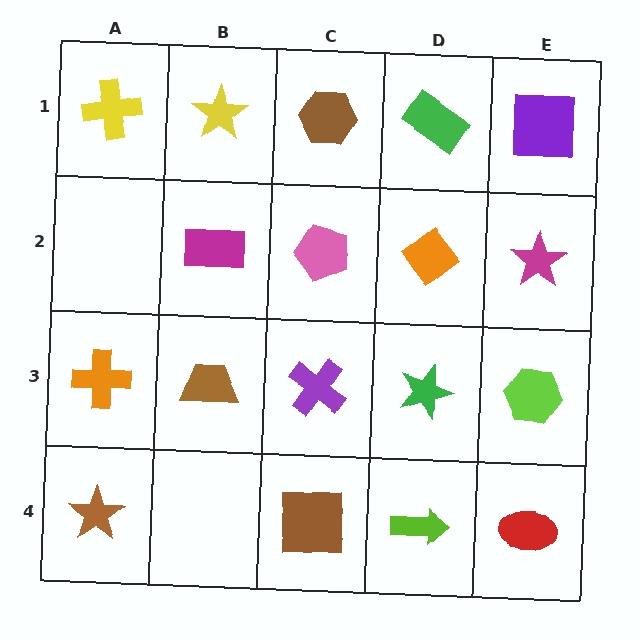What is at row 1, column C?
A brown hexagon.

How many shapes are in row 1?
5 shapes.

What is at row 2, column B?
A magenta rectangle.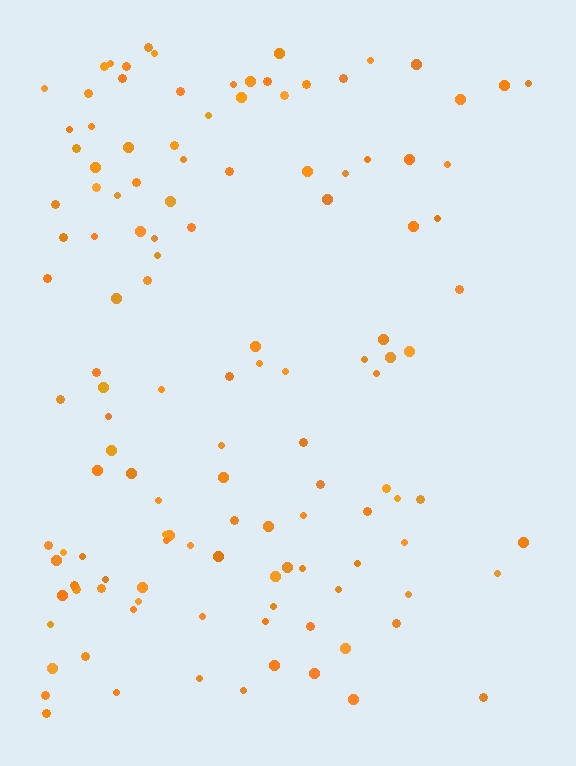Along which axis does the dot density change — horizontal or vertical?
Horizontal.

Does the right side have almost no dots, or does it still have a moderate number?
Still a moderate number, just noticeably fewer than the left.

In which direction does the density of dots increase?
From right to left, with the left side densest.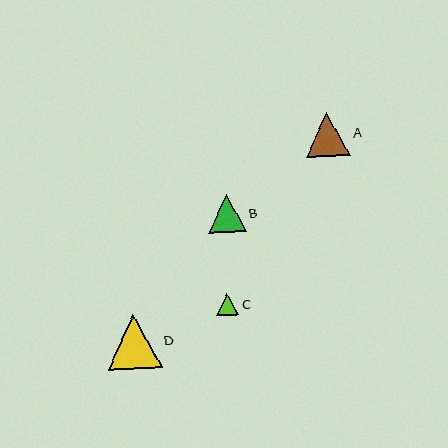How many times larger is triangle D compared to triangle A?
Triangle D is approximately 1.2 times the size of triangle A.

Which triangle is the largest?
Triangle D is the largest with a size of approximately 54 pixels.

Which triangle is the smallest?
Triangle C is the smallest with a size of approximately 22 pixels.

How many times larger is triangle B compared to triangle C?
Triangle B is approximately 1.7 times the size of triangle C.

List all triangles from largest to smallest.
From largest to smallest: D, A, B, C.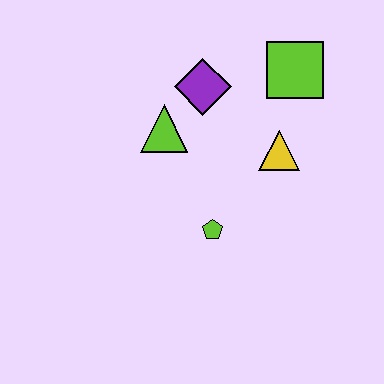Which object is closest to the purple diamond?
The lime triangle is closest to the purple diamond.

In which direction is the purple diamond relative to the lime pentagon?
The purple diamond is above the lime pentagon.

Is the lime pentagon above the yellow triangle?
No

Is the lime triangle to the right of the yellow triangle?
No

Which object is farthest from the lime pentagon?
The lime square is farthest from the lime pentagon.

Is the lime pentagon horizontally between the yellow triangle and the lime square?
No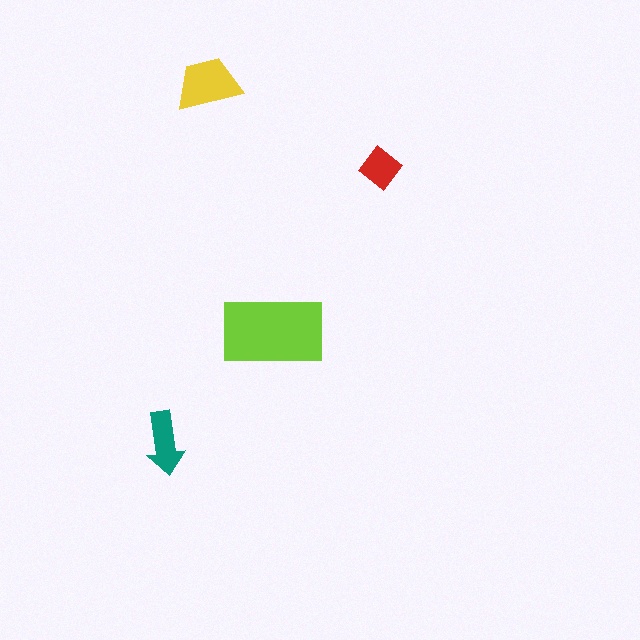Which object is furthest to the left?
The teal arrow is leftmost.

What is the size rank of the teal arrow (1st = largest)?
3rd.